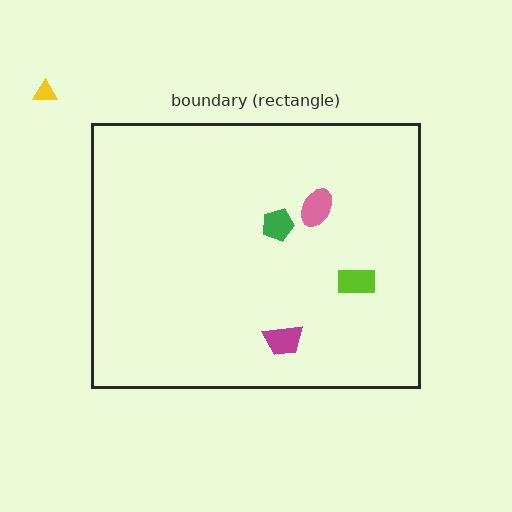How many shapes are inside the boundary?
4 inside, 1 outside.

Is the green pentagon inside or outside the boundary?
Inside.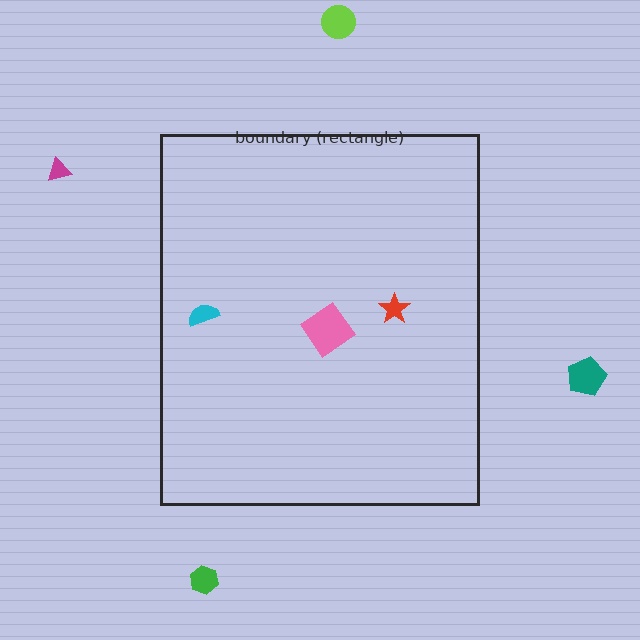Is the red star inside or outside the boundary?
Inside.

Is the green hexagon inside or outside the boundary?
Outside.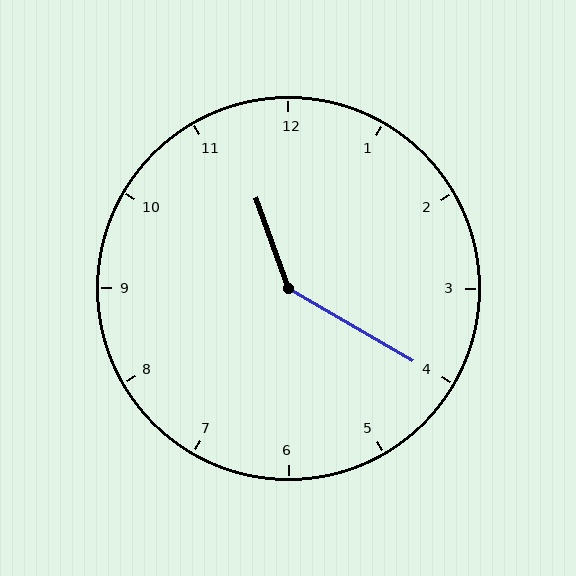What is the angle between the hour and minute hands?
Approximately 140 degrees.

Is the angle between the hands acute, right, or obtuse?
It is obtuse.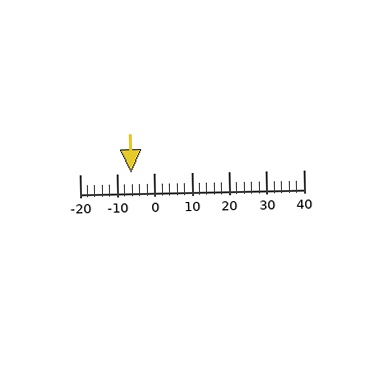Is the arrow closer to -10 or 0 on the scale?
The arrow is closer to -10.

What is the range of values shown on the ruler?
The ruler shows values from -20 to 40.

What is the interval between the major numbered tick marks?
The major tick marks are spaced 10 units apart.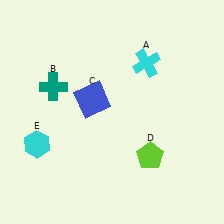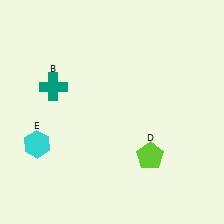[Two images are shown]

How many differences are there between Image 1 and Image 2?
There are 2 differences between the two images.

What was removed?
The cyan cross (A), the blue square (C) were removed in Image 2.